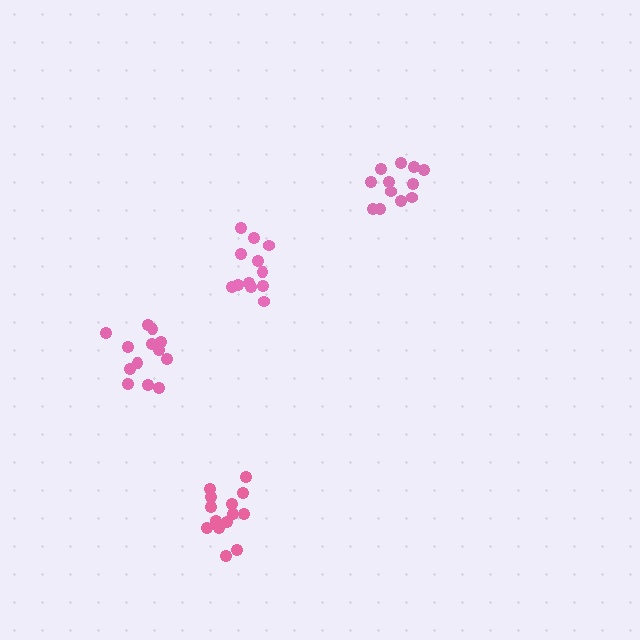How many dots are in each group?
Group 1: 12 dots, Group 2: 12 dots, Group 3: 13 dots, Group 4: 14 dots (51 total).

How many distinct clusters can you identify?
There are 4 distinct clusters.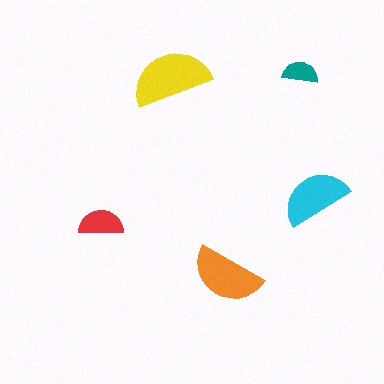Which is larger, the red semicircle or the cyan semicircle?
The cyan one.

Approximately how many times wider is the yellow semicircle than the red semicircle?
About 1.5 times wider.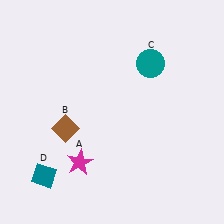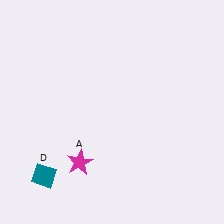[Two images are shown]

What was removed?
The brown diamond (B), the teal circle (C) were removed in Image 2.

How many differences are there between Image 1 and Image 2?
There are 2 differences between the two images.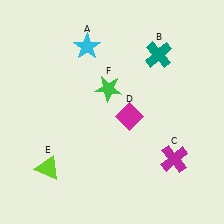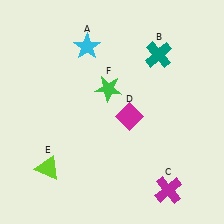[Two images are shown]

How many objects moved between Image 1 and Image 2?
1 object moved between the two images.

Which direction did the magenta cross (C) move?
The magenta cross (C) moved down.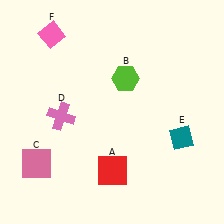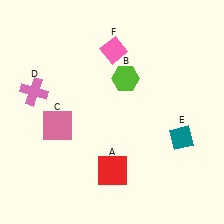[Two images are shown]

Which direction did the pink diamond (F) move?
The pink diamond (F) moved right.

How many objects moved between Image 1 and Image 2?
3 objects moved between the two images.